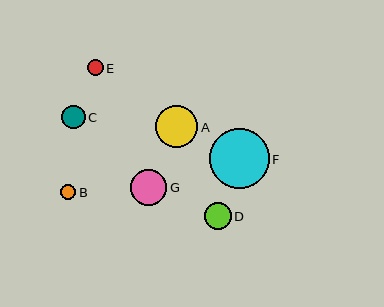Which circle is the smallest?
Circle B is the smallest with a size of approximately 15 pixels.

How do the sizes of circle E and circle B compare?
Circle E and circle B are approximately the same size.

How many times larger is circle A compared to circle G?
Circle A is approximately 1.2 times the size of circle G.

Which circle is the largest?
Circle F is the largest with a size of approximately 60 pixels.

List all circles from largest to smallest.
From largest to smallest: F, A, G, D, C, E, B.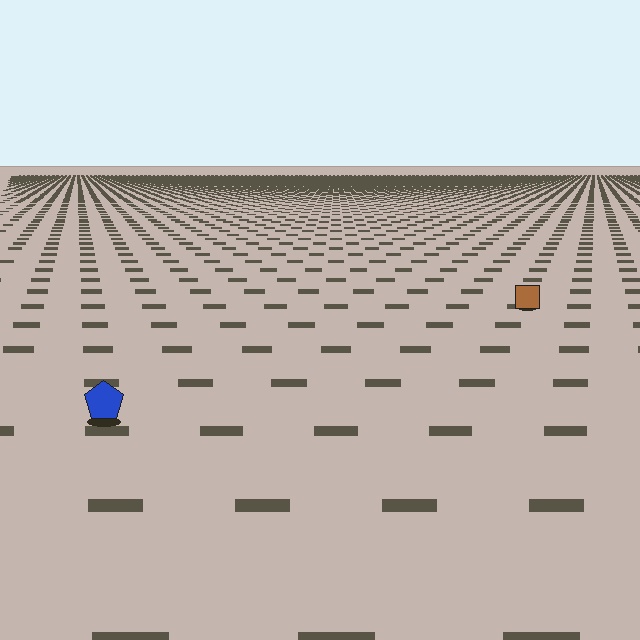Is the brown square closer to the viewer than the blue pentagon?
No. The blue pentagon is closer — you can tell from the texture gradient: the ground texture is coarser near it.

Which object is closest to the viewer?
The blue pentagon is closest. The texture marks near it are larger and more spread out.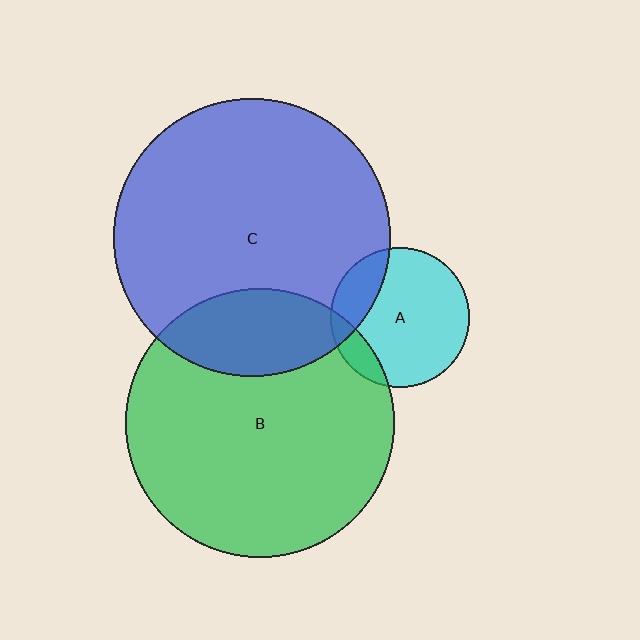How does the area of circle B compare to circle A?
Approximately 3.7 times.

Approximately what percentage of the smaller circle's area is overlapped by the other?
Approximately 15%.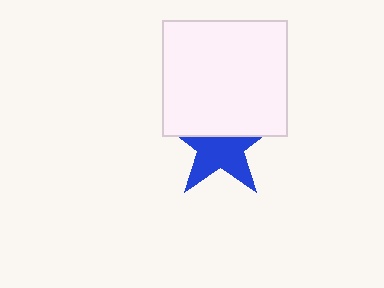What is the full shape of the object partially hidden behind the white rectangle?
The partially hidden object is a blue star.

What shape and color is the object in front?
The object in front is a white rectangle.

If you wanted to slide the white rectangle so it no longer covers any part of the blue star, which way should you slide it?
Slide it up — that is the most direct way to separate the two shapes.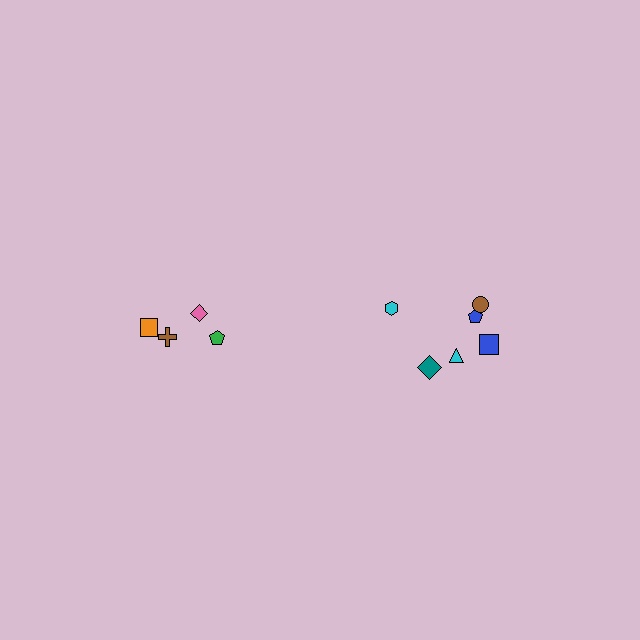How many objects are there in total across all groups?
There are 10 objects.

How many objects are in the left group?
There are 4 objects.